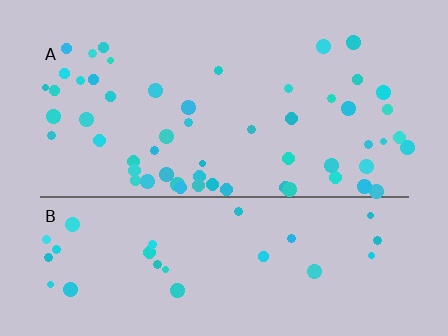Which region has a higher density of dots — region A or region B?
A (the top).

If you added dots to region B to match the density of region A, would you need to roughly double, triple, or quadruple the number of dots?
Approximately double.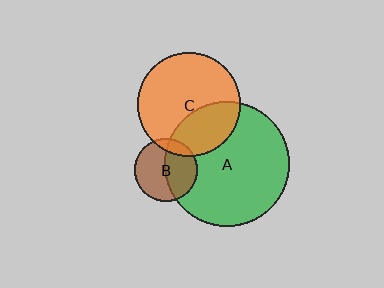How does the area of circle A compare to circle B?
Approximately 3.9 times.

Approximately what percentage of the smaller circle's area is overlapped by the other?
Approximately 30%.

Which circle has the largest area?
Circle A (green).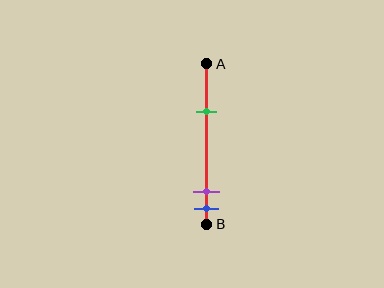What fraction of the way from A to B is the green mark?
The green mark is approximately 30% (0.3) of the way from A to B.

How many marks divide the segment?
There are 3 marks dividing the segment.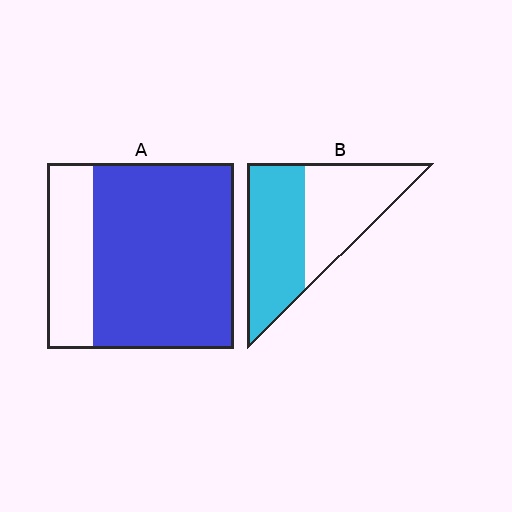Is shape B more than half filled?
Roughly half.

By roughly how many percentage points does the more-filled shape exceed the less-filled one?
By roughly 25 percentage points (A over B).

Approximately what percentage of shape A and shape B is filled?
A is approximately 75% and B is approximately 50%.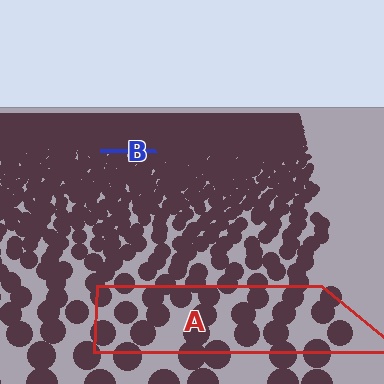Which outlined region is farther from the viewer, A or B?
Region B is farther from the viewer — the texture elements inside it appear smaller and more densely packed.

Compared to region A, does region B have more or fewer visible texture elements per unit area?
Region B has more texture elements per unit area — they are packed more densely because it is farther away.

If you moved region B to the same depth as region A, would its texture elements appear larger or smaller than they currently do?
They would appear larger. At a closer depth, the same texture elements are projected at a bigger on-screen size.